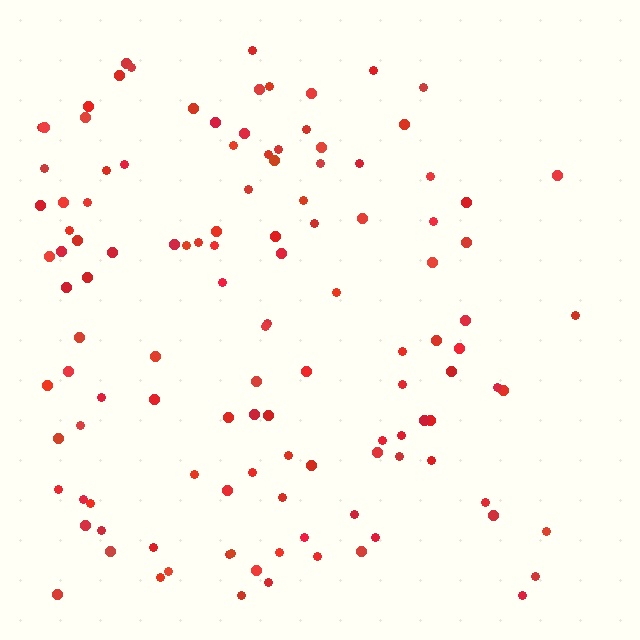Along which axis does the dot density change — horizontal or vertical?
Horizontal.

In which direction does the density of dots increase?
From right to left, with the left side densest.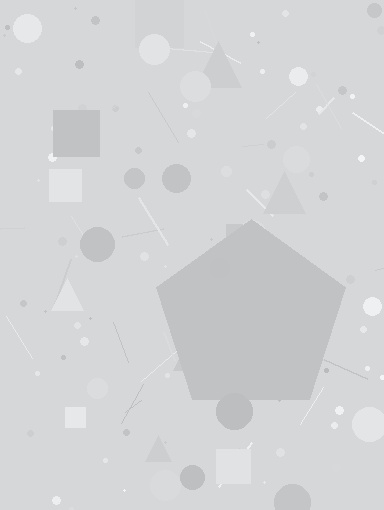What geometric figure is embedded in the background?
A pentagon is embedded in the background.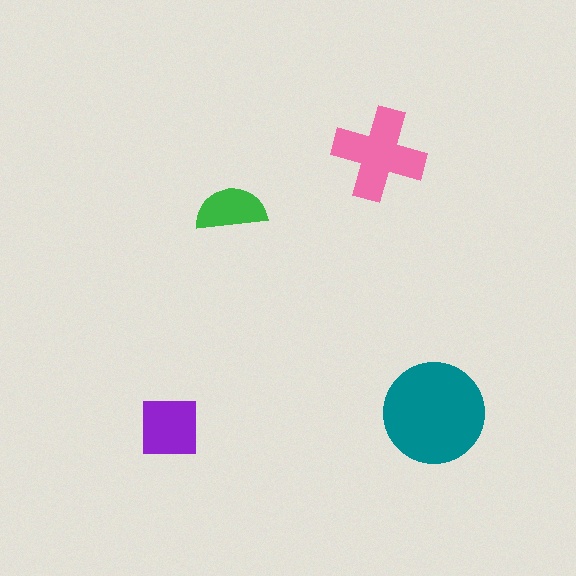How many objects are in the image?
There are 4 objects in the image.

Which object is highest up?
The pink cross is topmost.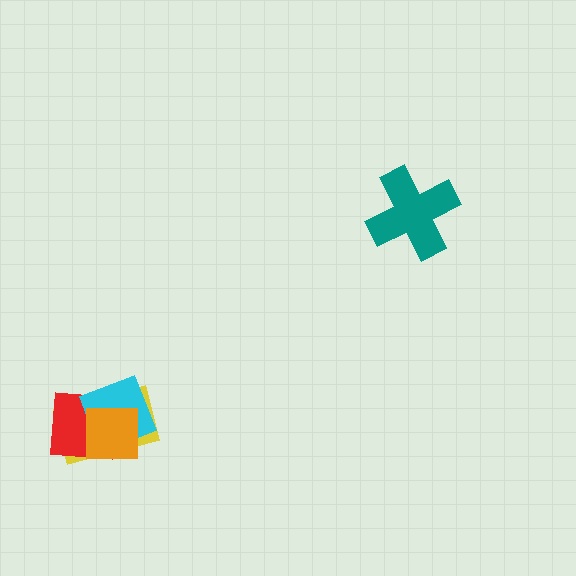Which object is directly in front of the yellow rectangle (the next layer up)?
The red square is directly in front of the yellow rectangle.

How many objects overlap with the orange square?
3 objects overlap with the orange square.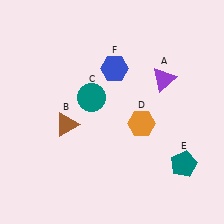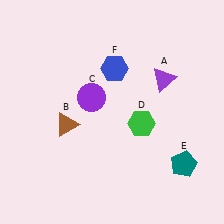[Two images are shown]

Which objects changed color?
C changed from teal to purple. D changed from orange to green.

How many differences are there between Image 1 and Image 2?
There are 2 differences between the two images.